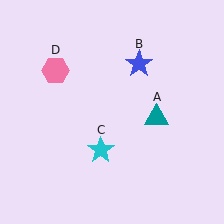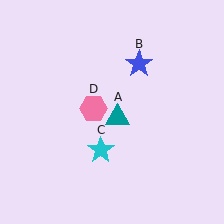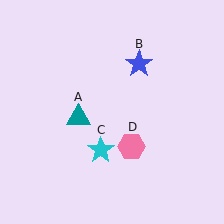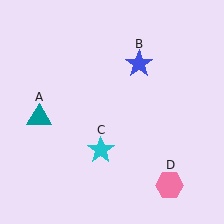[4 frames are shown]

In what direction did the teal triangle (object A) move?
The teal triangle (object A) moved left.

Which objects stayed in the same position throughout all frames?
Blue star (object B) and cyan star (object C) remained stationary.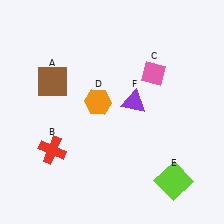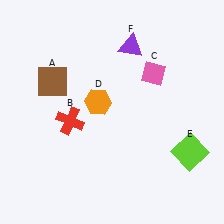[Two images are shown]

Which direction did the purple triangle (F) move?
The purple triangle (F) moved up.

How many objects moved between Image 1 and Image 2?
3 objects moved between the two images.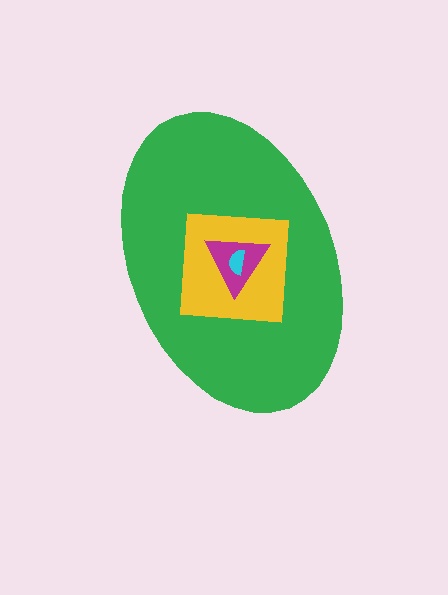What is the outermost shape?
The green ellipse.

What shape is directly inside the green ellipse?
The yellow square.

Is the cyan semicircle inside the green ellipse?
Yes.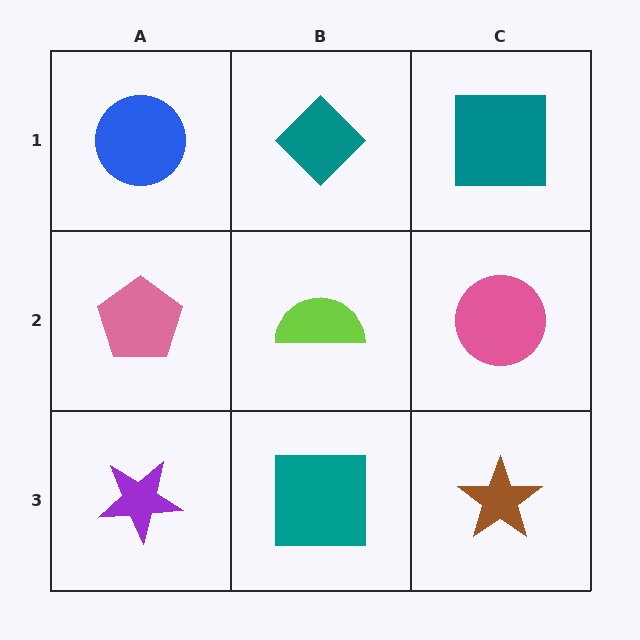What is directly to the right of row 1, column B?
A teal square.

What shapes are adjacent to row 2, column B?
A teal diamond (row 1, column B), a teal square (row 3, column B), a pink pentagon (row 2, column A), a pink circle (row 2, column C).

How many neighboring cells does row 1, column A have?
2.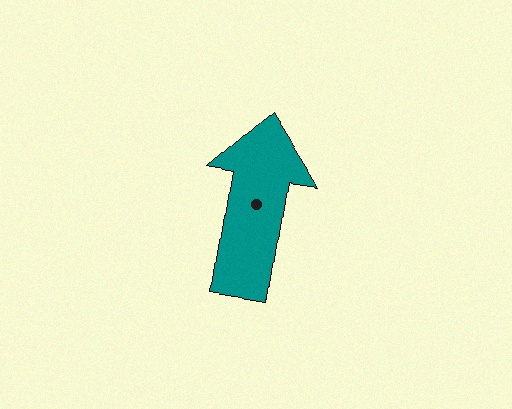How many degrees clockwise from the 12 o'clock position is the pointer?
Approximately 9 degrees.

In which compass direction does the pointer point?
North.